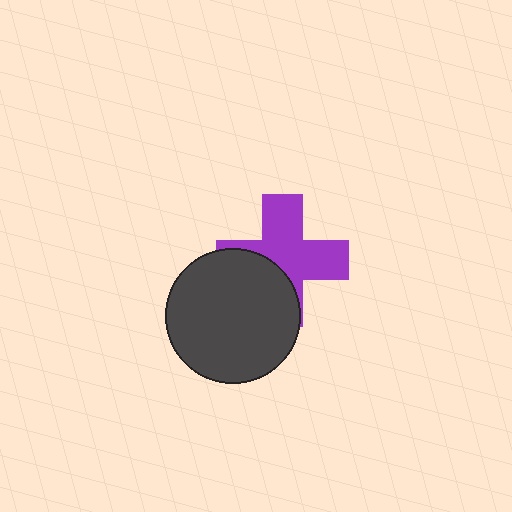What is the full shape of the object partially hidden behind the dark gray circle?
The partially hidden object is a purple cross.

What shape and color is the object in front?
The object in front is a dark gray circle.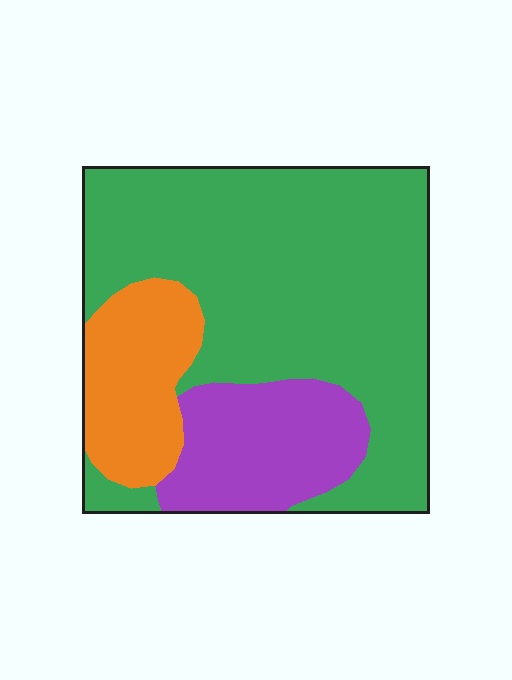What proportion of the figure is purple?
Purple takes up less than a quarter of the figure.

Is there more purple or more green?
Green.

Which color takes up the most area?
Green, at roughly 65%.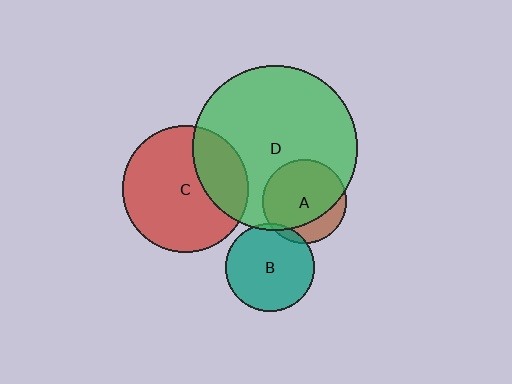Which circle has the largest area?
Circle D (green).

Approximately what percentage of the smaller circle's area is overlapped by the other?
Approximately 5%.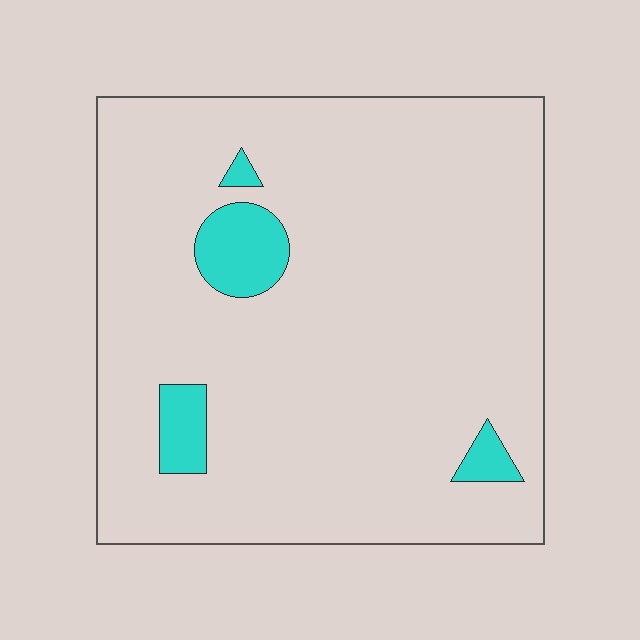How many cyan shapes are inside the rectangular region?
4.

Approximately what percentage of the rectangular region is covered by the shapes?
Approximately 5%.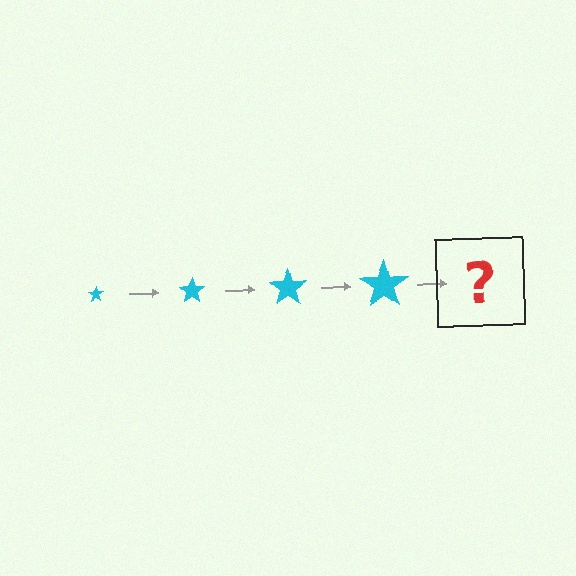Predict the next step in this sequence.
The next step is a cyan star, larger than the previous one.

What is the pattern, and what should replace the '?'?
The pattern is that the star gets progressively larger each step. The '?' should be a cyan star, larger than the previous one.